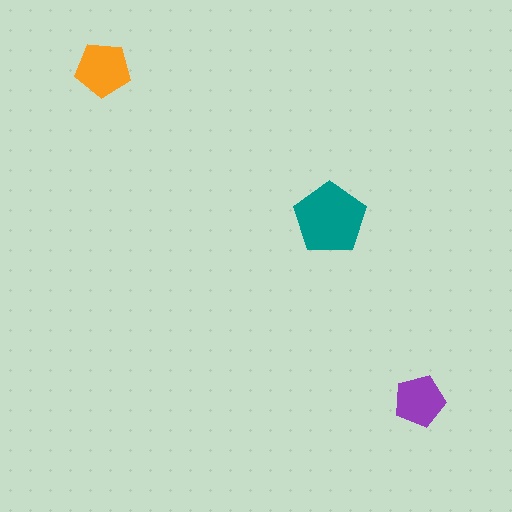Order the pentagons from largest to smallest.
the teal one, the orange one, the purple one.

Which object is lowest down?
The purple pentagon is bottommost.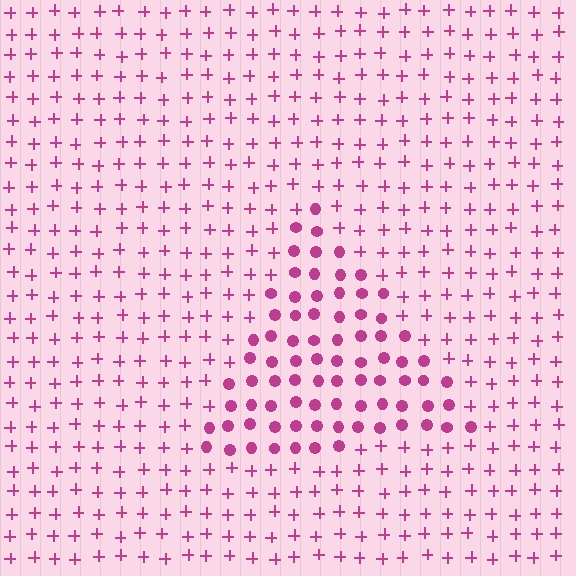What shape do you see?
I see a triangle.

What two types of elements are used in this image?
The image uses circles inside the triangle region and plus signs outside it.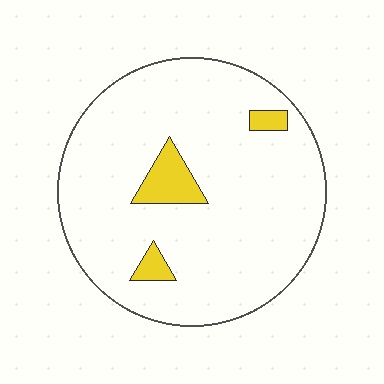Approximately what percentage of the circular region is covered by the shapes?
Approximately 10%.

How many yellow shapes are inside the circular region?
3.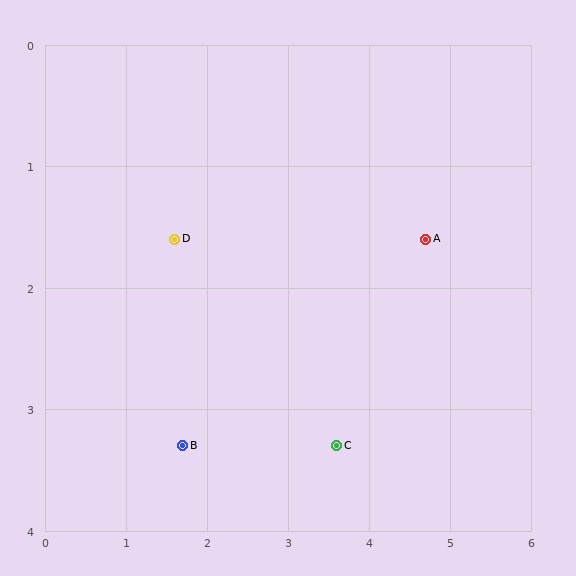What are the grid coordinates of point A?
Point A is at approximately (4.7, 1.6).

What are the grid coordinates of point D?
Point D is at approximately (1.6, 1.6).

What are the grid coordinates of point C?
Point C is at approximately (3.6, 3.3).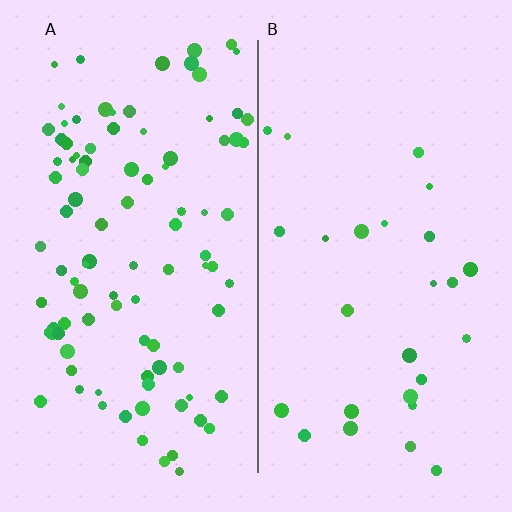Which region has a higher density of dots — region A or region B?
A (the left).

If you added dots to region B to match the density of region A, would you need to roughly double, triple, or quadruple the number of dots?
Approximately quadruple.